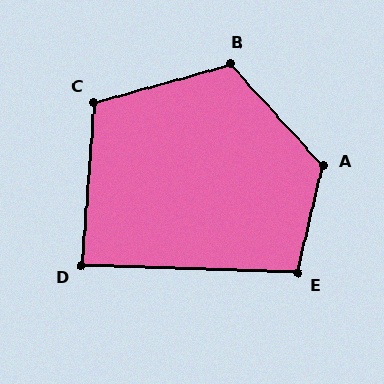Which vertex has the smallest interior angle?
D, at approximately 87 degrees.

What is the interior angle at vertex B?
Approximately 117 degrees (obtuse).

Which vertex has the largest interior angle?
A, at approximately 125 degrees.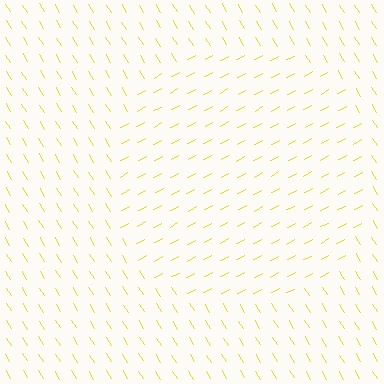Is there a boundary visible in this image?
Yes, there is a texture boundary formed by a change in line orientation.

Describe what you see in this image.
The image is filled with small yellow line segments. A circle region in the image has lines oriented differently from the surrounding lines, creating a visible texture boundary.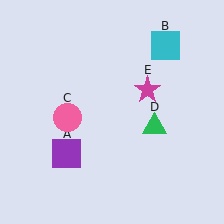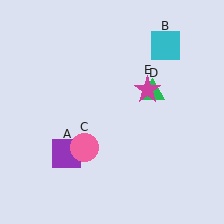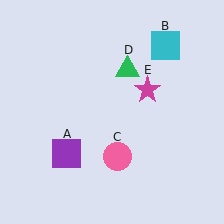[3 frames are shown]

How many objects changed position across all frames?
2 objects changed position: pink circle (object C), green triangle (object D).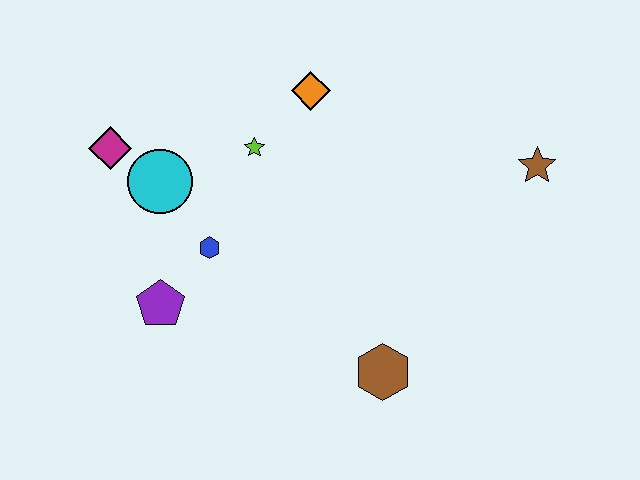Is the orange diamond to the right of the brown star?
No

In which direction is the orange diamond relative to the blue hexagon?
The orange diamond is above the blue hexagon.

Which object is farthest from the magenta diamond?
The brown star is farthest from the magenta diamond.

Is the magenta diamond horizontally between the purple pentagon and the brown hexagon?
No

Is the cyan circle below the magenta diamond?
Yes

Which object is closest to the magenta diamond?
The cyan circle is closest to the magenta diamond.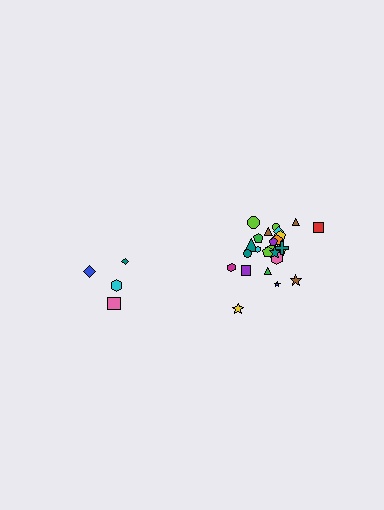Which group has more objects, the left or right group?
The right group.